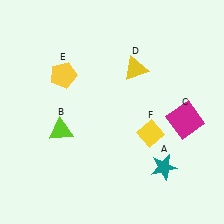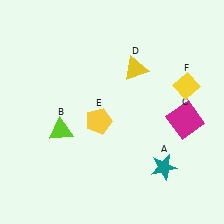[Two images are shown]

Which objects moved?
The objects that moved are: the yellow pentagon (E), the yellow diamond (F).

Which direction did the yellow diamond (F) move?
The yellow diamond (F) moved up.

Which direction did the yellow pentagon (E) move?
The yellow pentagon (E) moved down.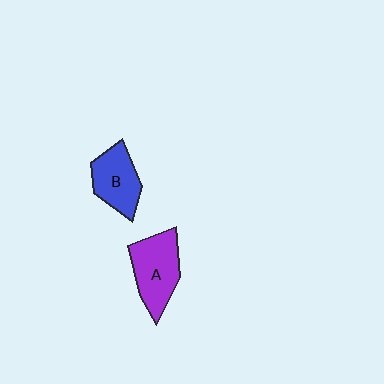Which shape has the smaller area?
Shape B (blue).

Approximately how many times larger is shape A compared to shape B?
Approximately 1.2 times.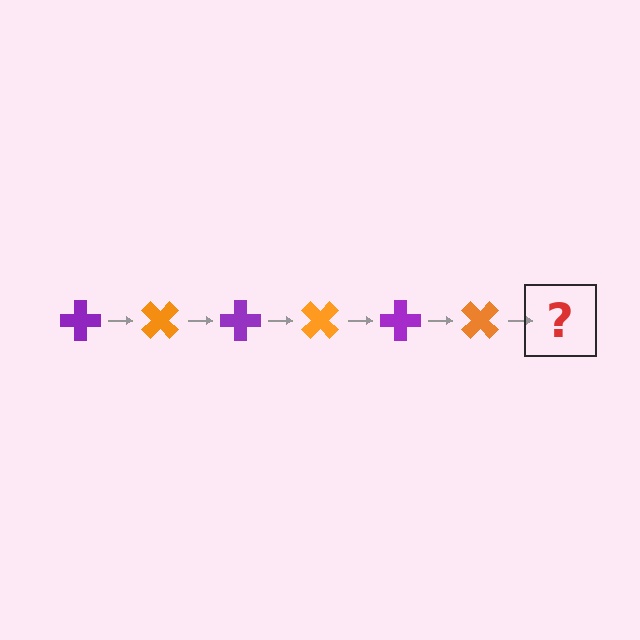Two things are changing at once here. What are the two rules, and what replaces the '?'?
The two rules are that it rotates 45 degrees each step and the color cycles through purple and orange. The '?' should be a purple cross, rotated 270 degrees from the start.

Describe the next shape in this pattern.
It should be a purple cross, rotated 270 degrees from the start.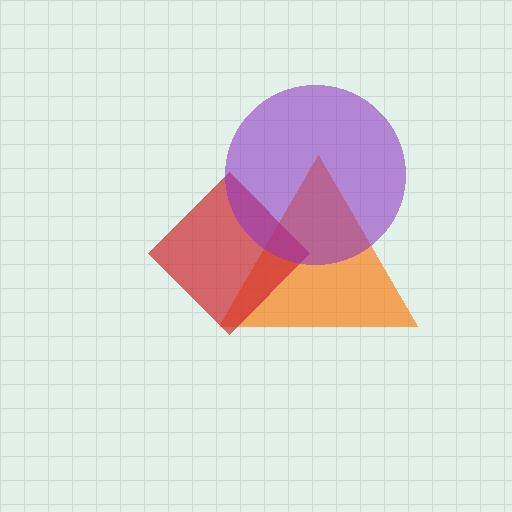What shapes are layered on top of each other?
The layered shapes are: an orange triangle, a red diamond, a purple circle.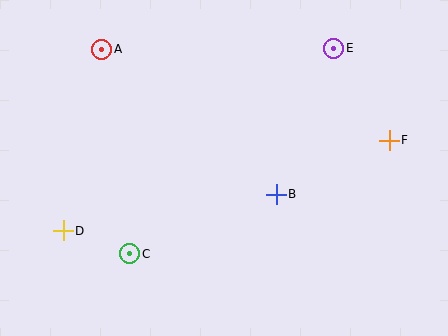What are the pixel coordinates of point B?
Point B is at (276, 194).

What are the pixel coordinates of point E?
Point E is at (334, 48).